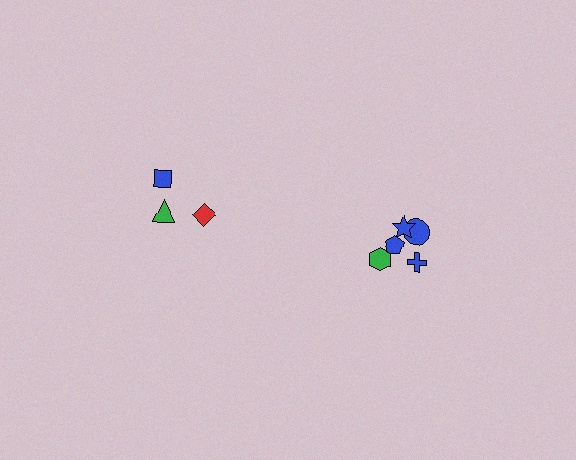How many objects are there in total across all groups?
There are 8 objects.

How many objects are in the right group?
There are 5 objects.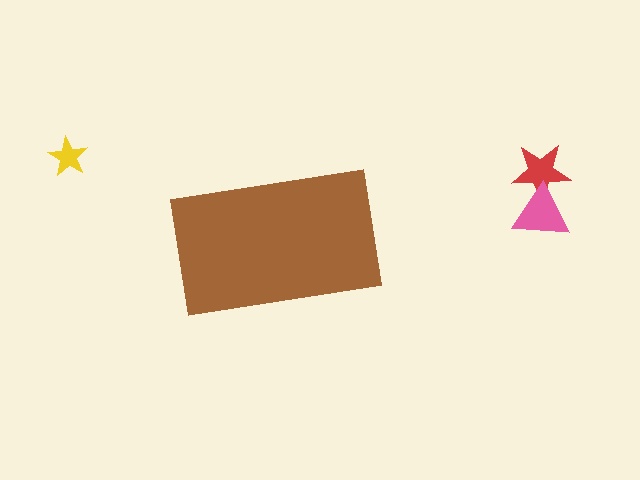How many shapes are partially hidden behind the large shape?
0 shapes are partially hidden.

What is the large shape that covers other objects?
A brown rectangle.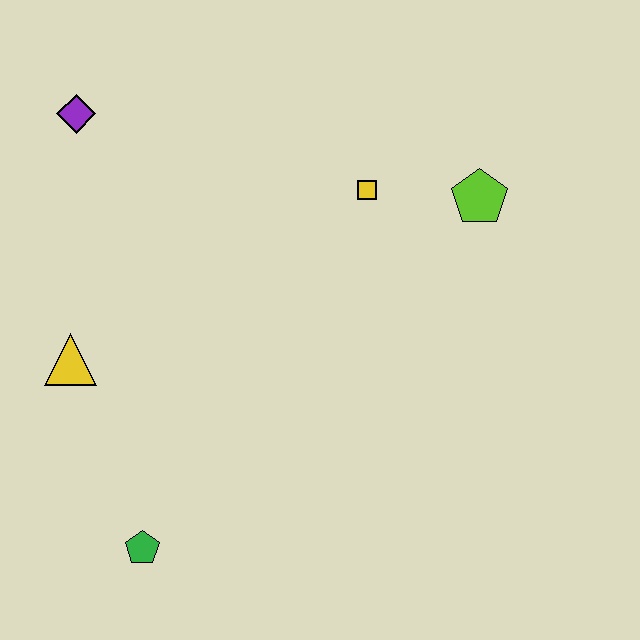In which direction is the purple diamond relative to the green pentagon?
The purple diamond is above the green pentagon.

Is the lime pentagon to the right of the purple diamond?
Yes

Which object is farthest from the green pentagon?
The lime pentagon is farthest from the green pentagon.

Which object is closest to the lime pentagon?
The yellow square is closest to the lime pentagon.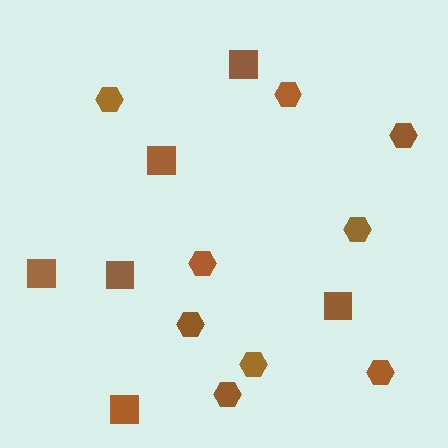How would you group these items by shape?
There are 2 groups: one group of squares (6) and one group of hexagons (9).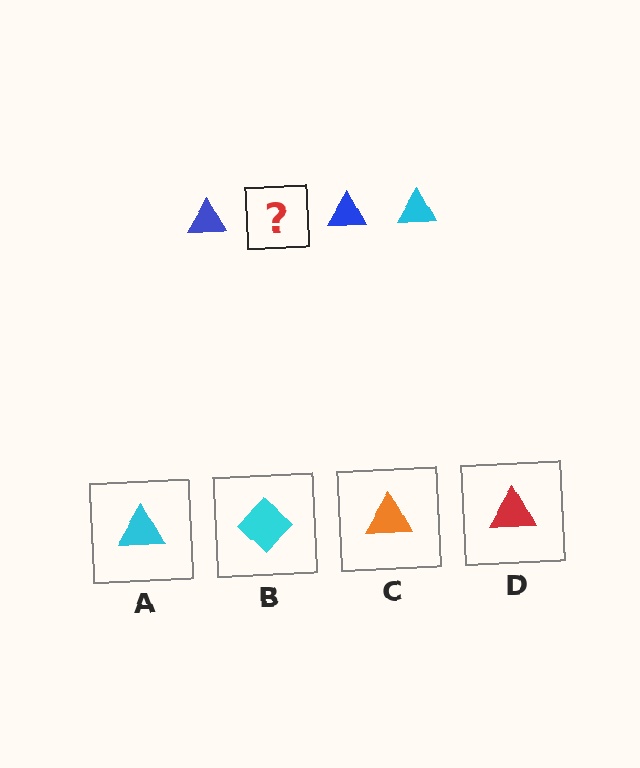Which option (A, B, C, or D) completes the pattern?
A.